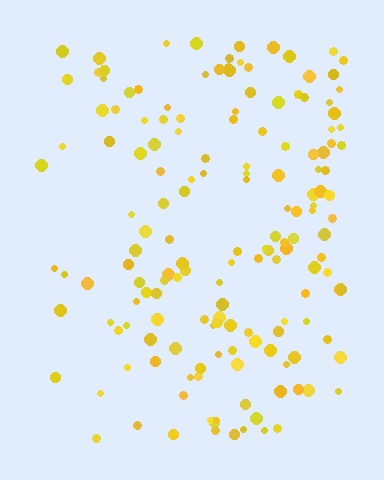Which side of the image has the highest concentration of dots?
The right.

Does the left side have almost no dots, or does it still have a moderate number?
Still a moderate number, just noticeably fewer than the right.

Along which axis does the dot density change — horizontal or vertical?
Horizontal.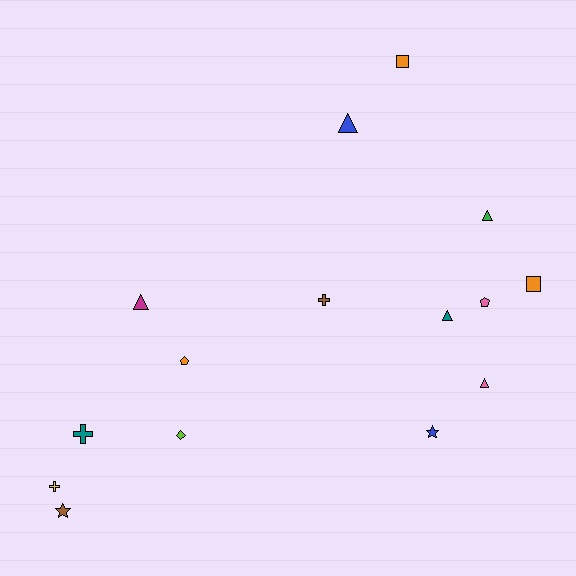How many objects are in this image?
There are 15 objects.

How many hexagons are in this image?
There are no hexagons.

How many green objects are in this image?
There is 1 green object.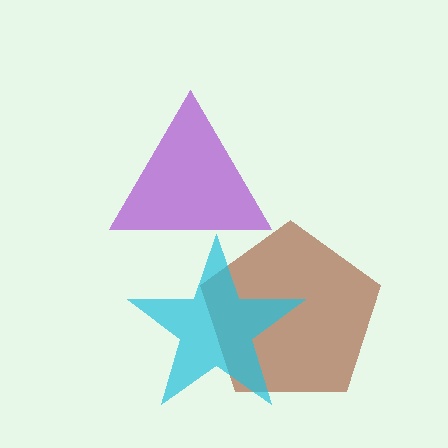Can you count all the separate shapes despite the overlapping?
Yes, there are 3 separate shapes.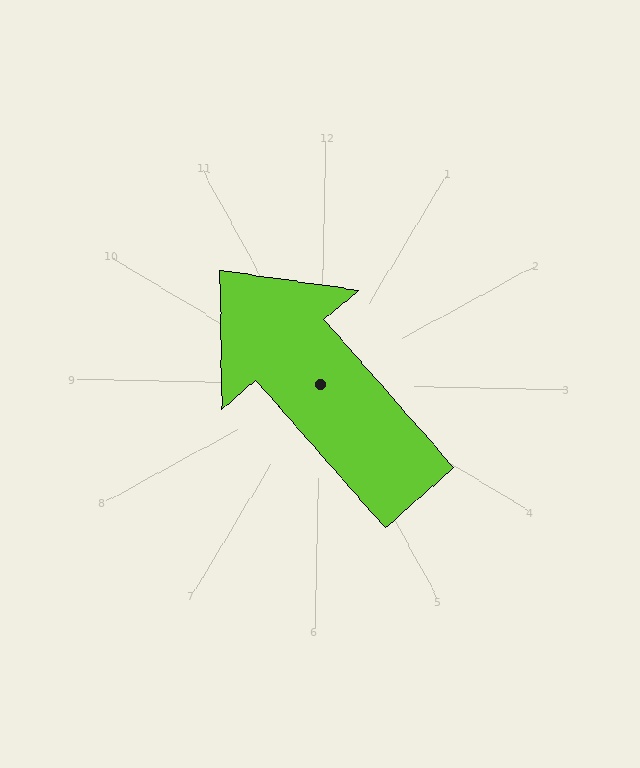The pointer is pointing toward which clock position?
Roughly 11 o'clock.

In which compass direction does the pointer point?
Northwest.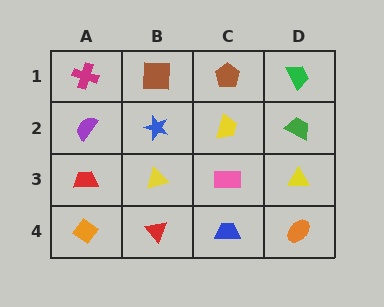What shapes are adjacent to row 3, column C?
A yellow trapezoid (row 2, column C), a blue trapezoid (row 4, column C), a yellow triangle (row 3, column B), a yellow triangle (row 3, column D).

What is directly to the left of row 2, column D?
A yellow trapezoid.